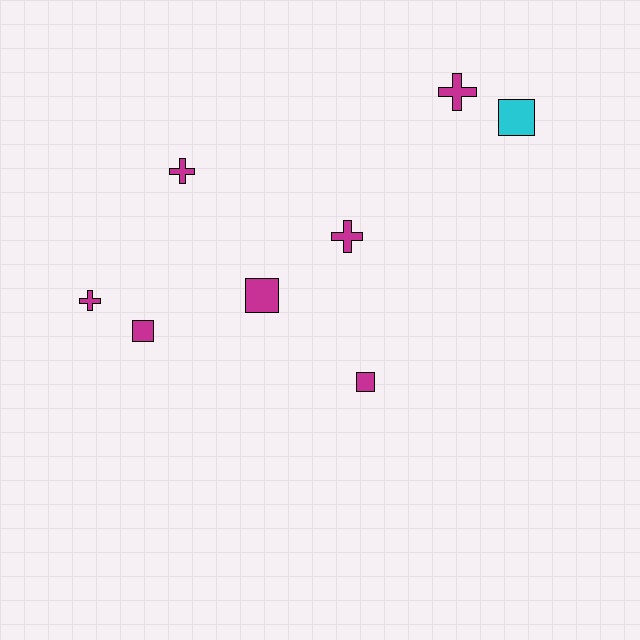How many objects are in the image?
There are 8 objects.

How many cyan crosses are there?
There are no cyan crosses.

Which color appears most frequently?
Magenta, with 7 objects.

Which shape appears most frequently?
Cross, with 4 objects.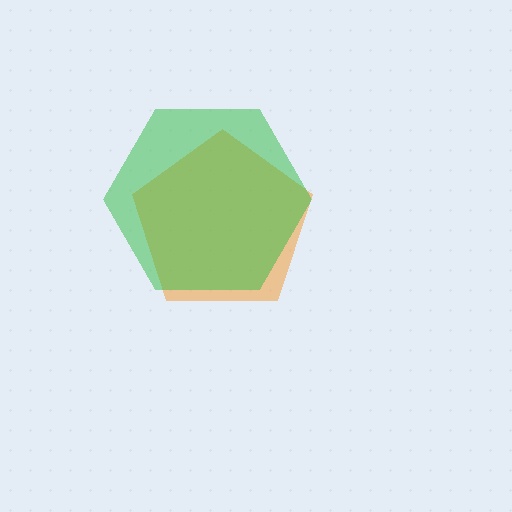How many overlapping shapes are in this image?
There are 2 overlapping shapes in the image.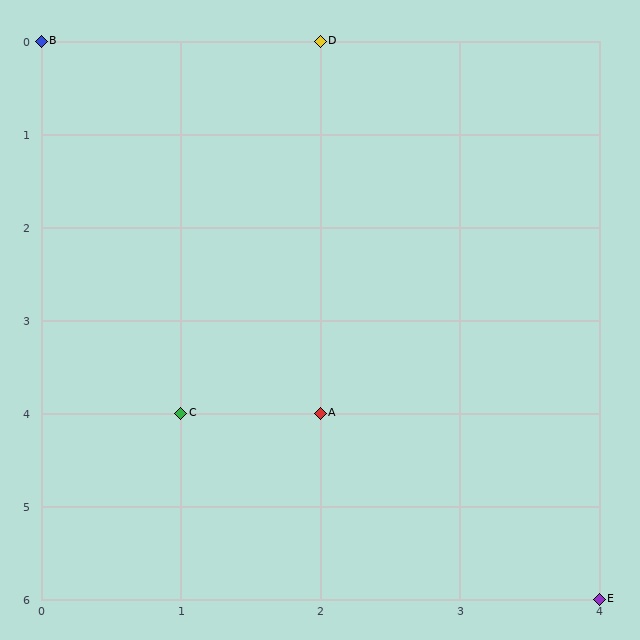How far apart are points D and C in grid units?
Points D and C are 1 column and 4 rows apart (about 4.1 grid units diagonally).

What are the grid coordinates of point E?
Point E is at grid coordinates (4, 6).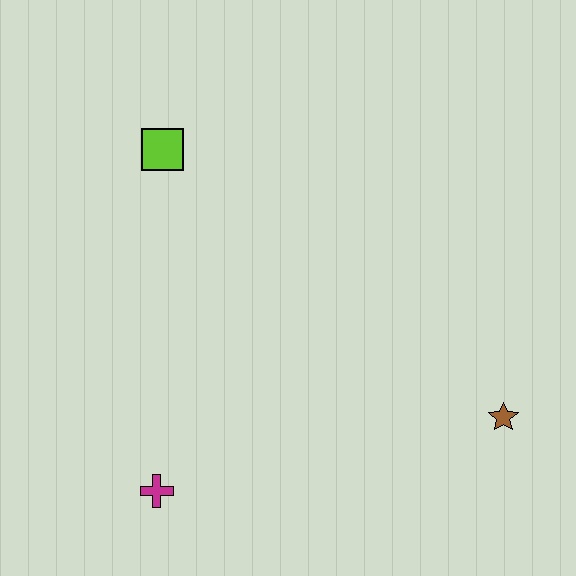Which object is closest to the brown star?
The magenta cross is closest to the brown star.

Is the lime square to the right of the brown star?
No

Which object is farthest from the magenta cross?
The brown star is farthest from the magenta cross.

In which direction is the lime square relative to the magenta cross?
The lime square is above the magenta cross.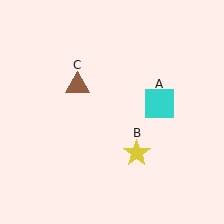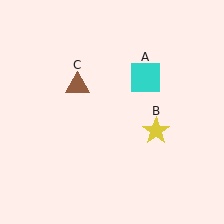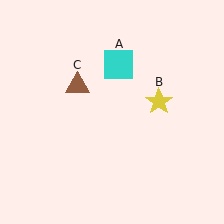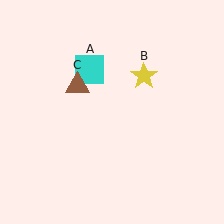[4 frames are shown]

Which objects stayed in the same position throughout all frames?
Brown triangle (object C) remained stationary.